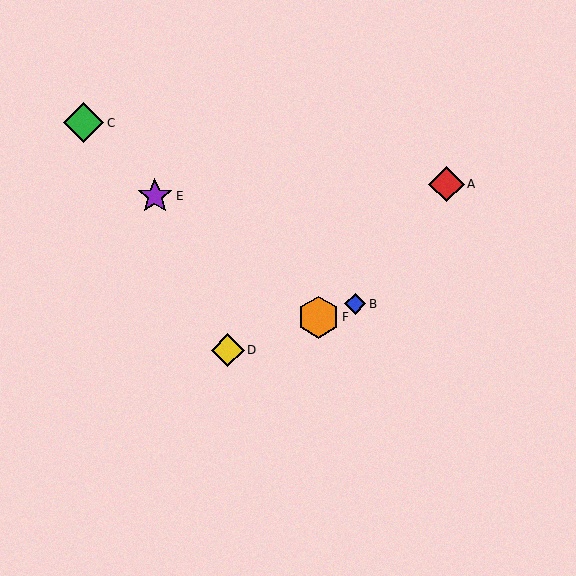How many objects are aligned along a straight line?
3 objects (B, D, F) are aligned along a straight line.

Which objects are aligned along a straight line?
Objects B, D, F are aligned along a straight line.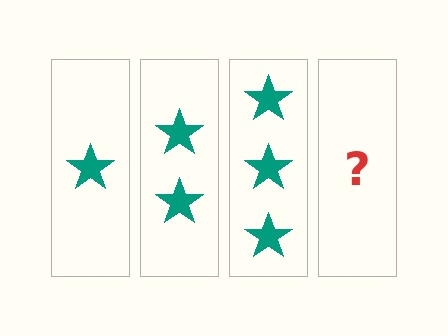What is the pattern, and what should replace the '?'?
The pattern is that each step adds one more star. The '?' should be 4 stars.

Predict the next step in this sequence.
The next step is 4 stars.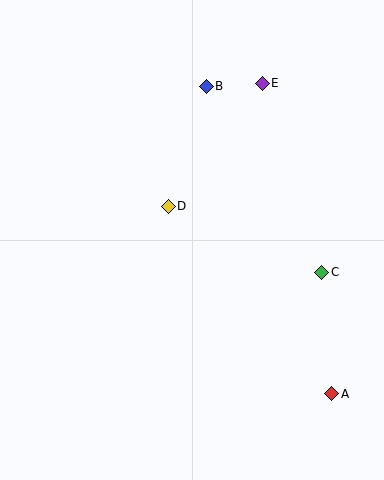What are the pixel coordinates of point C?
Point C is at (322, 272).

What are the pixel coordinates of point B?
Point B is at (206, 86).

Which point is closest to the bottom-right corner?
Point A is closest to the bottom-right corner.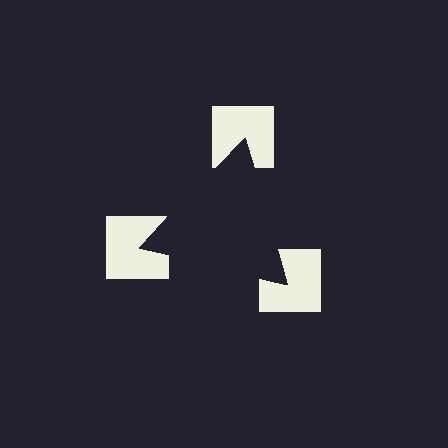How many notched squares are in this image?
There are 3 — one at each vertex of the illusory triangle.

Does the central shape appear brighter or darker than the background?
It typically appears slightly darker than the background, even though no actual brightness change is drawn.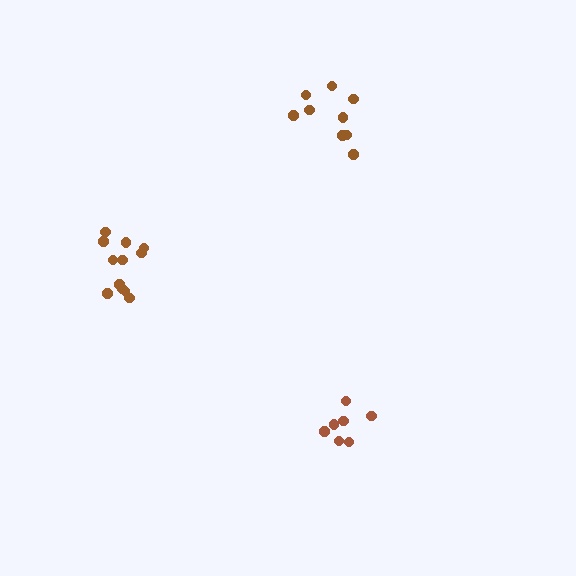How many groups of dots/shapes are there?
There are 3 groups.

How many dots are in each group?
Group 1: 12 dots, Group 2: 7 dots, Group 3: 9 dots (28 total).